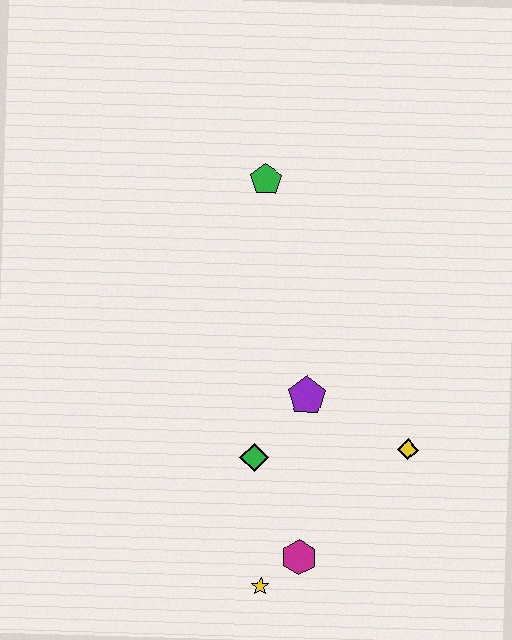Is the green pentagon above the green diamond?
Yes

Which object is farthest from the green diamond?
The green pentagon is farthest from the green diamond.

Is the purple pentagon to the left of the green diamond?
No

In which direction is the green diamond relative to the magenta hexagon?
The green diamond is above the magenta hexagon.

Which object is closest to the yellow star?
The magenta hexagon is closest to the yellow star.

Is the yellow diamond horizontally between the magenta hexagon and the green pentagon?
No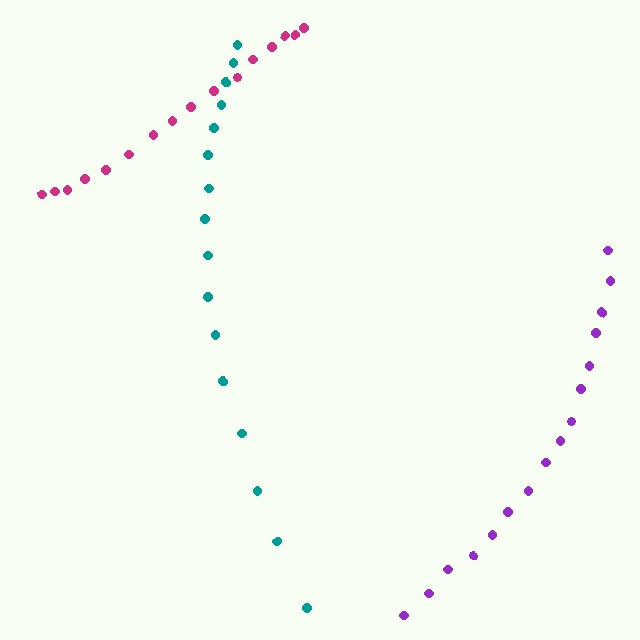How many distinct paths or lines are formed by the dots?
There are 3 distinct paths.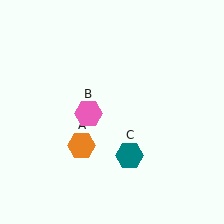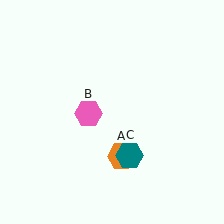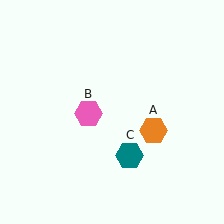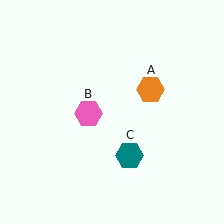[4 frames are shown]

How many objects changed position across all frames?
1 object changed position: orange hexagon (object A).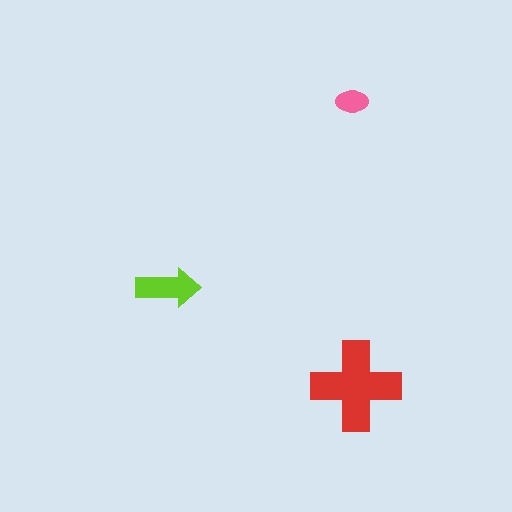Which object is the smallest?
The pink ellipse.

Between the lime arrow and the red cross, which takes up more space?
The red cross.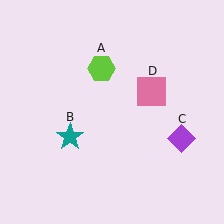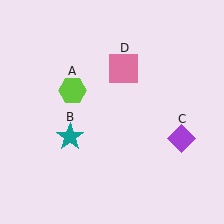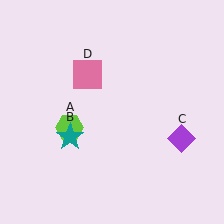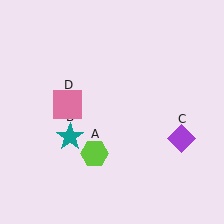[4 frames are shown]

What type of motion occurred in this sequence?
The lime hexagon (object A), pink square (object D) rotated counterclockwise around the center of the scene.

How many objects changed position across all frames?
2 objects changed position: lime hexagon (object A), pink square (object D).